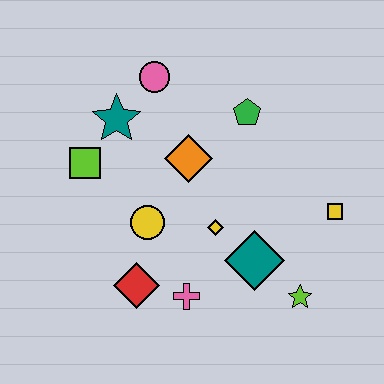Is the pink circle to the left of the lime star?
Yes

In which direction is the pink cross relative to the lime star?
The pink cross is to the left of the lime star.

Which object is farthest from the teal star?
The lime star is farthest from the teal star.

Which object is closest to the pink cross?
The red diamond is closest to the pink cross.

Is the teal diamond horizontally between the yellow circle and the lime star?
Yes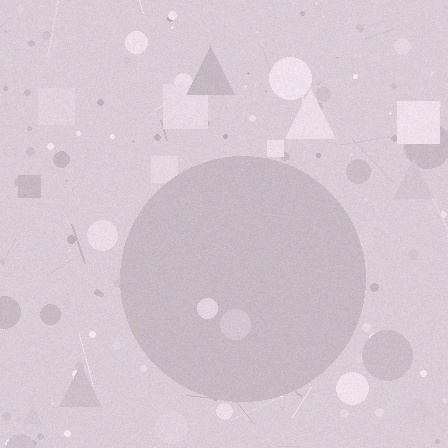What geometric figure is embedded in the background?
A circle is embedded in the background.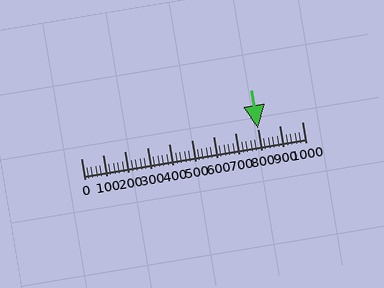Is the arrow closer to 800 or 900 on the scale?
The arrow is closer to 800.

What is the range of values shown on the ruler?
The ruler shows values from 0 to 1000.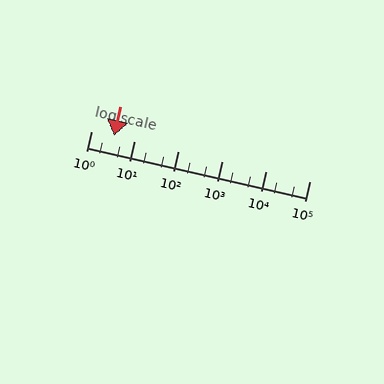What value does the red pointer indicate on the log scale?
The pointer indicates approximately 3.4.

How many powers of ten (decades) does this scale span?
The scale spans 5 decades, from 1 to 100000.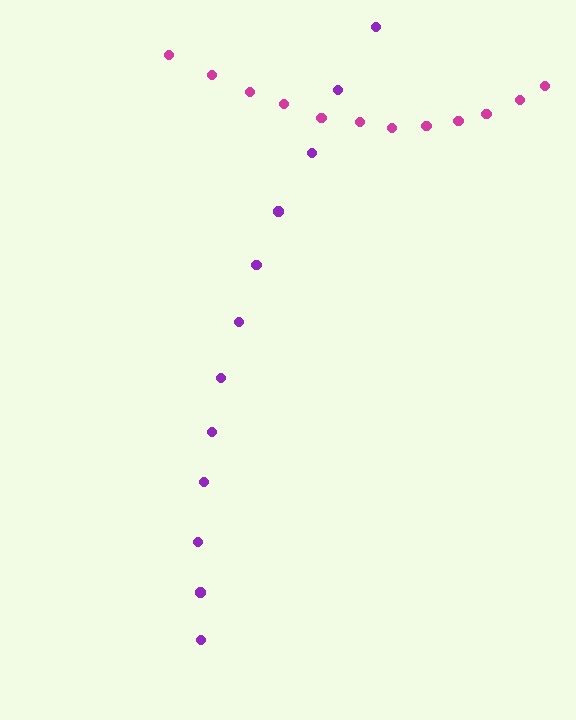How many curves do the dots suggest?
There are 2 distinct paths.